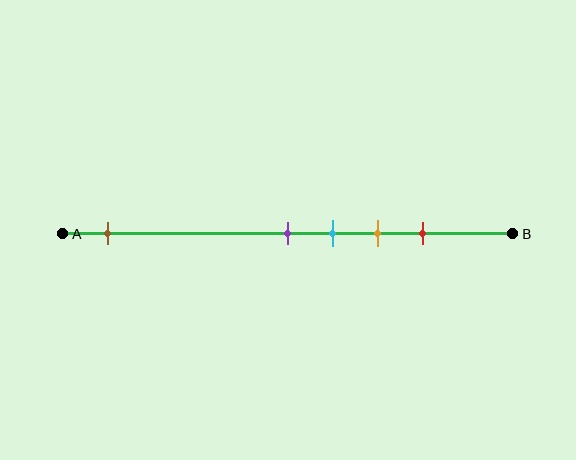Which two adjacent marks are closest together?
The purple and cyan marks are the closest adjacent pair.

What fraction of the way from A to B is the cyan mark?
The cyan mark is approximately 60% (0.6) of the way from A to B.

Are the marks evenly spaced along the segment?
No, the marks are not evenly spaced.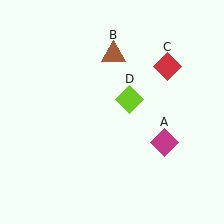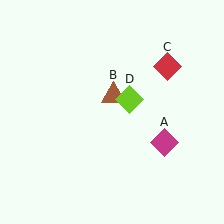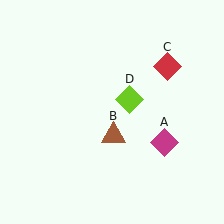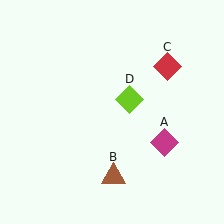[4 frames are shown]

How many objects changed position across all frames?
1 object changed position: brown triangle (object B).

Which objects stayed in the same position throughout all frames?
Magenta diamond (object A) and red diamond (object C) and lime diamond (object D) remained stationary.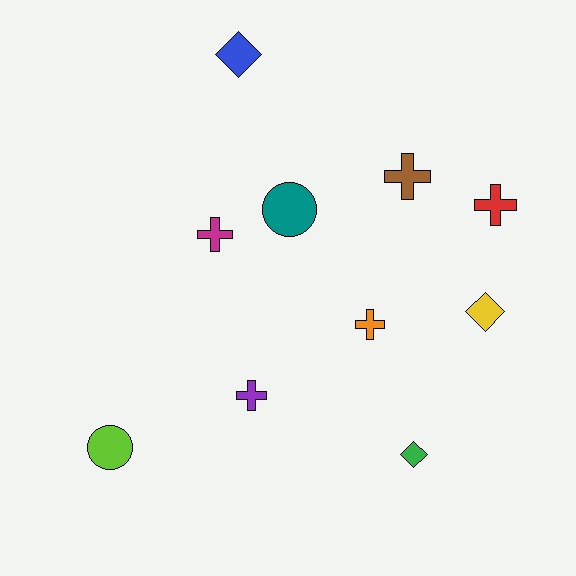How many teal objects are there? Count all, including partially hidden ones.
There is 1 teal object.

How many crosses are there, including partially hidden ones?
There are 5 crosses.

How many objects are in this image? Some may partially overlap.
There are 10 objects.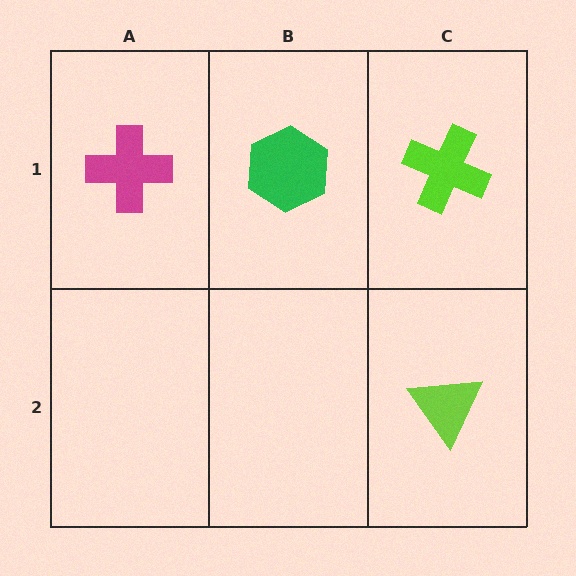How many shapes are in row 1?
3 shapes.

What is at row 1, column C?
A lime cross.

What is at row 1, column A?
A magenta cross.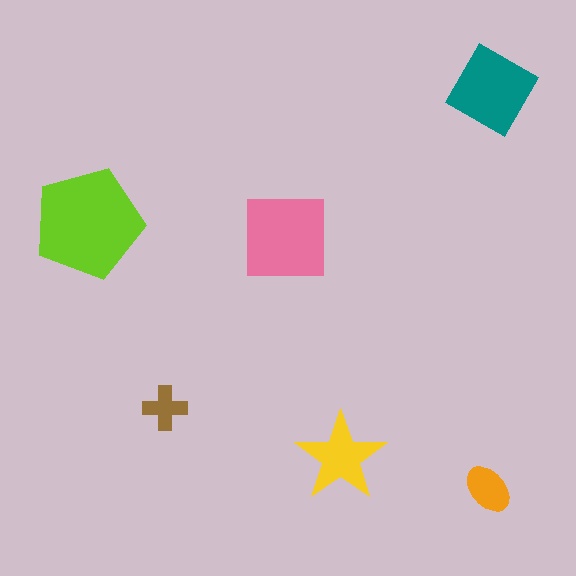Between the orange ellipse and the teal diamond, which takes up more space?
The teal diamond.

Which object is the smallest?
The brown cross.